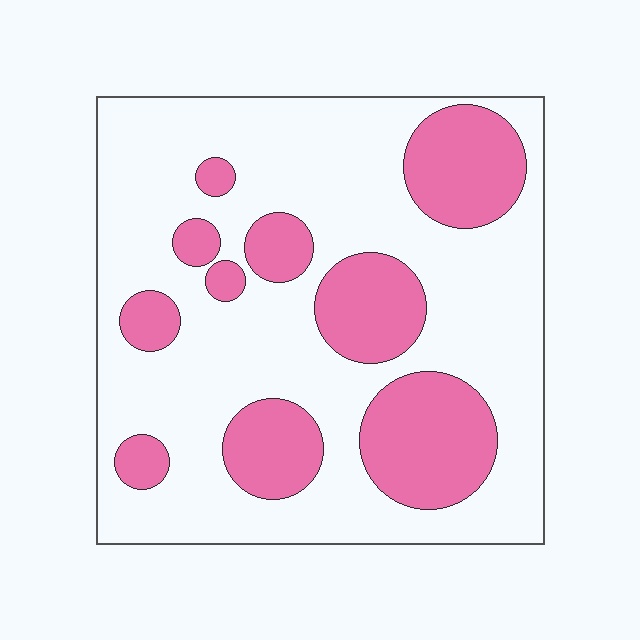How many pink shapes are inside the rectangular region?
10.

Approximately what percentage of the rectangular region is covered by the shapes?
Approximately 30%.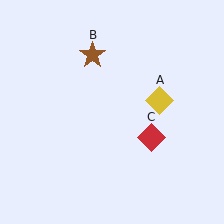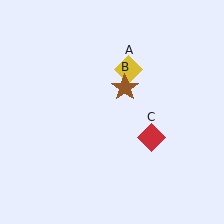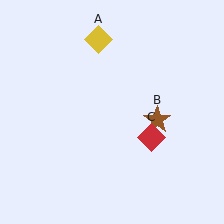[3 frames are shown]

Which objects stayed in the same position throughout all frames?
Red diamond (object C) remained stationary.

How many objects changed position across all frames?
2 objects changed position: yellow diamond (object A), brown star (object B).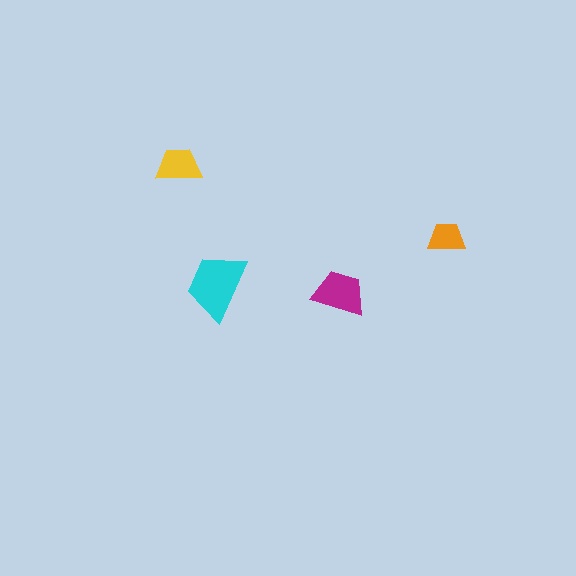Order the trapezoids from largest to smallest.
the cyan one, the magenta one, the yellow one, the orange one.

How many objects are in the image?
There are 4 objects in the image.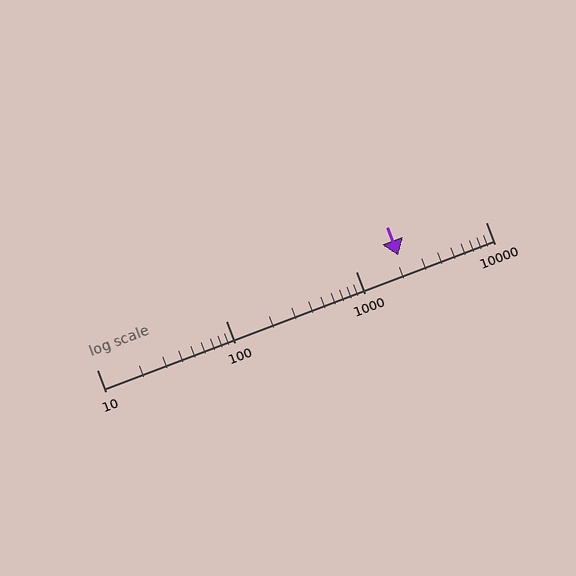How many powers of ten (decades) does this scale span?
The scale spans 3 decades, from 10 to 10000.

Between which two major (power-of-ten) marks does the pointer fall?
The pointer is between 1000 and 10000.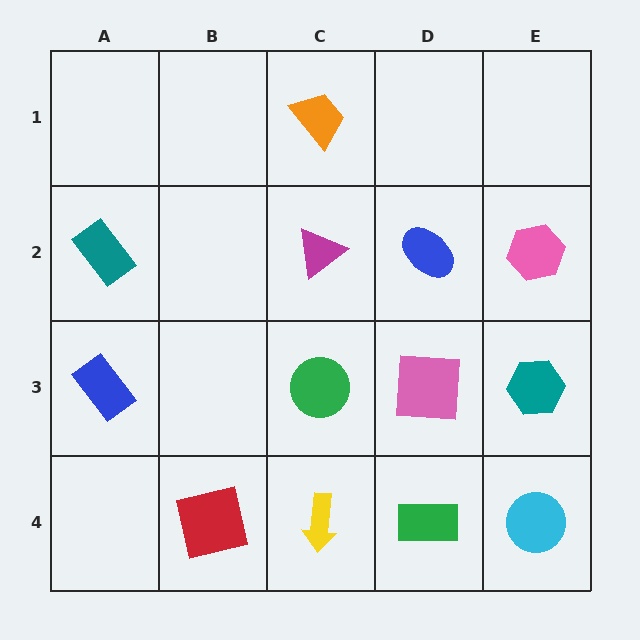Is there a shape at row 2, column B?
No, that cell is empty.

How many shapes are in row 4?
4 shapes.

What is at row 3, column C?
A green circle.